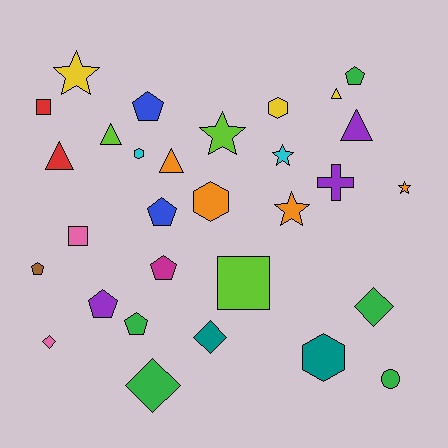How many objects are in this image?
There are 30 objects.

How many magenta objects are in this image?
There is 1 magenta object.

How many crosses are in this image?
There is 1 cross.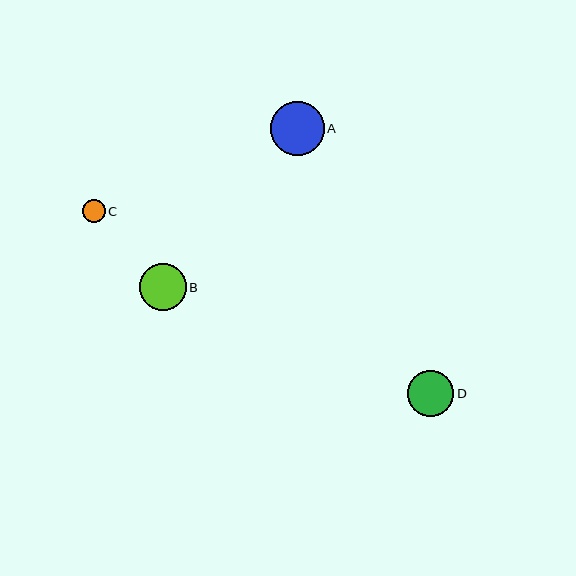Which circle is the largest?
Circle A is the largest with a size of approximately 54 pixels.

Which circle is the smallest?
Circle C is the smallest with a size of approximately 23 pixels.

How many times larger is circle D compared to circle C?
Circle D is approximately 2.0 times the size of circle C.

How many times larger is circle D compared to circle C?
Circle D is approximately 2.0 times the size of circle C.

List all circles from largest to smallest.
From largest to smallest: A, B, D, C.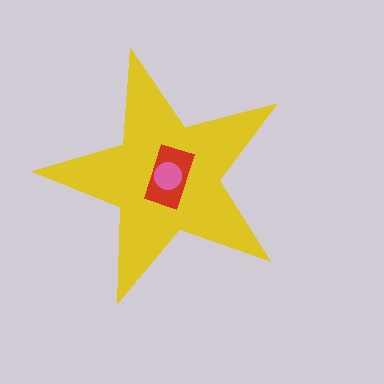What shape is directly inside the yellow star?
The red rectangle.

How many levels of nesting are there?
3.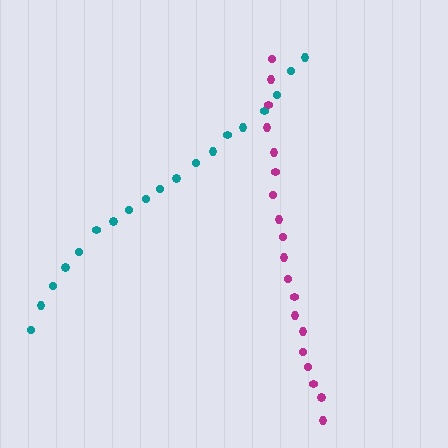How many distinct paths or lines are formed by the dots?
There are 2 distinct paths.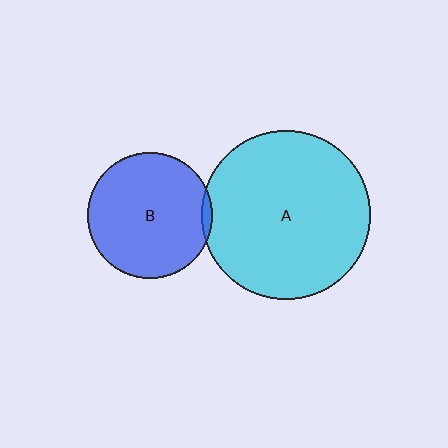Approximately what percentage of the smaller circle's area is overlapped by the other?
Approximately 5%.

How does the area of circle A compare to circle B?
Approximately 1.8 times.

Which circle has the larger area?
Circle A (cyan).